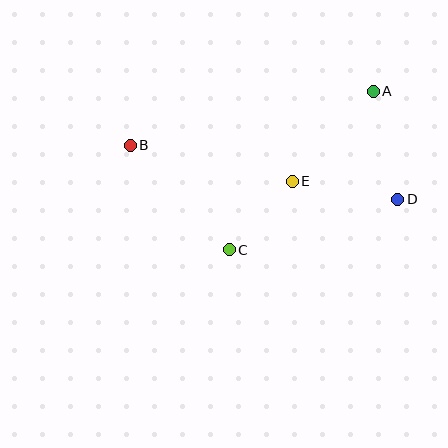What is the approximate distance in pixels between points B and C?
The distance between B and C is approximately 144 pixels.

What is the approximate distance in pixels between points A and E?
The distance between A and E is approximately 121 pixels.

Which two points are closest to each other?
Points C and E are closest to each other.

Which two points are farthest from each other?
Points B and D are farthest from each other.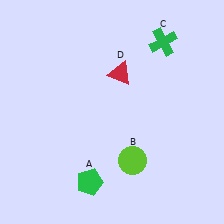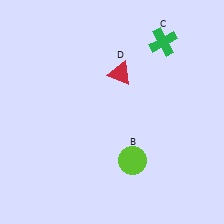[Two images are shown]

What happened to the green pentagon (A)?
The green pentagon (A) was removed in Image 2. It was in the bottom-left area of Image 1.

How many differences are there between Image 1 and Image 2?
There is 1 difference between the two images.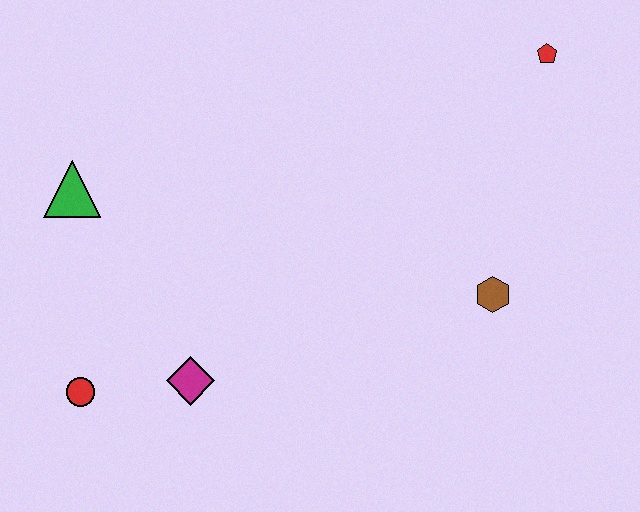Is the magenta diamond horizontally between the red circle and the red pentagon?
Yes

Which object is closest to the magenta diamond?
The red circle is closest to the magenta diamond.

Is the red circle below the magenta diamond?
Yes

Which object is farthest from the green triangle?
The red pentagon is farthest from the green triangle.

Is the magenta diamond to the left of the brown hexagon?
Yes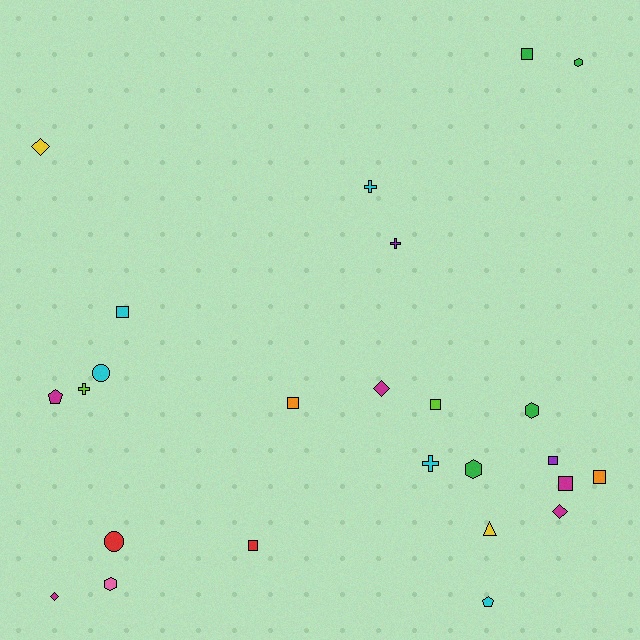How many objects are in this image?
There are 25 objects.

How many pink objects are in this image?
There is 1 pink object.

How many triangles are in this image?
There is 1 triangle.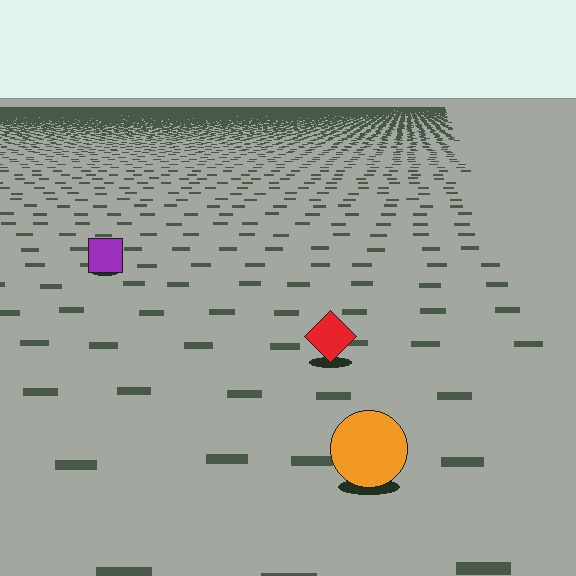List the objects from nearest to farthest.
From nearest to farthest: the orange circle, the red diamond, the purple square.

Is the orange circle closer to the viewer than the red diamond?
Yes. The orange circle is closer — you can tell from the texture gradient: the ground texture is coarser near it.